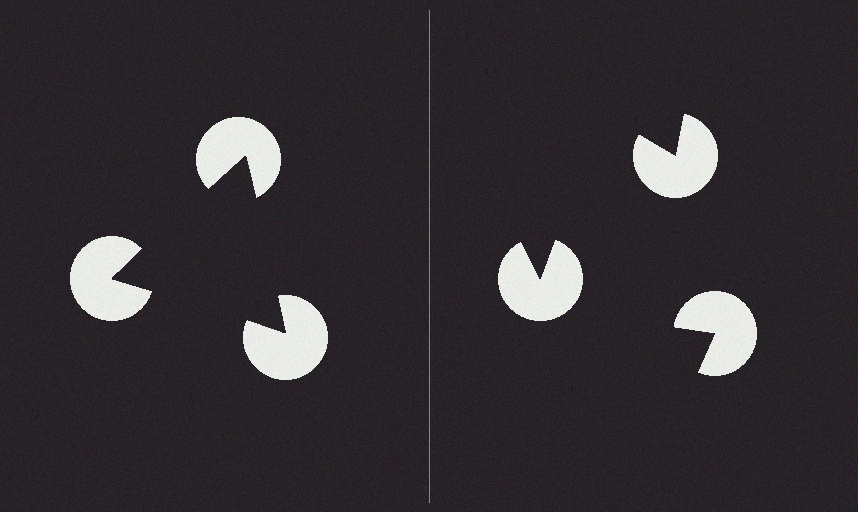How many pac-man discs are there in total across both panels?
6 — 3 on each side.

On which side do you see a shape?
An illusory triangle appears on the left side. On the right side the wedge cuts are rotated, so no coherent shape forms.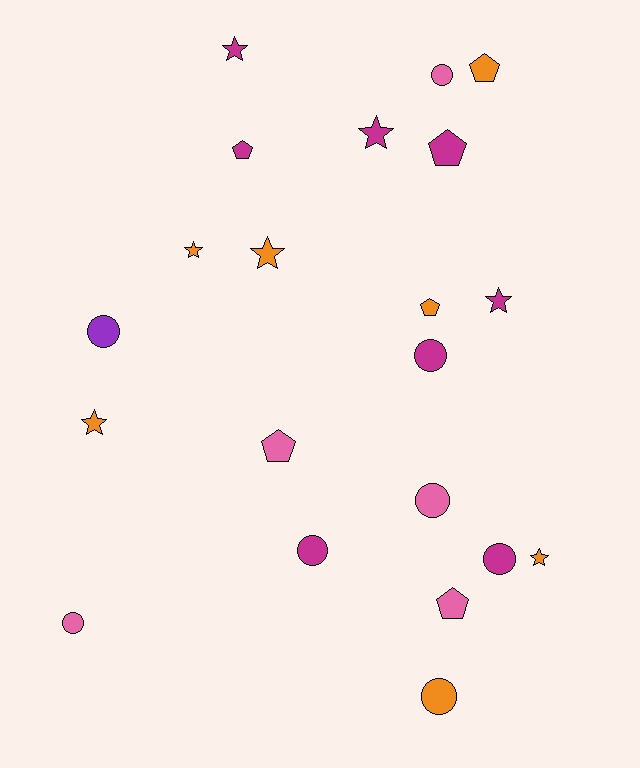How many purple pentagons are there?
There are no purple pentagons.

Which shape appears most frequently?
Circle, with 8 objects.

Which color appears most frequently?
Magenta, with 8 objects.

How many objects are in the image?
There are 21 objects.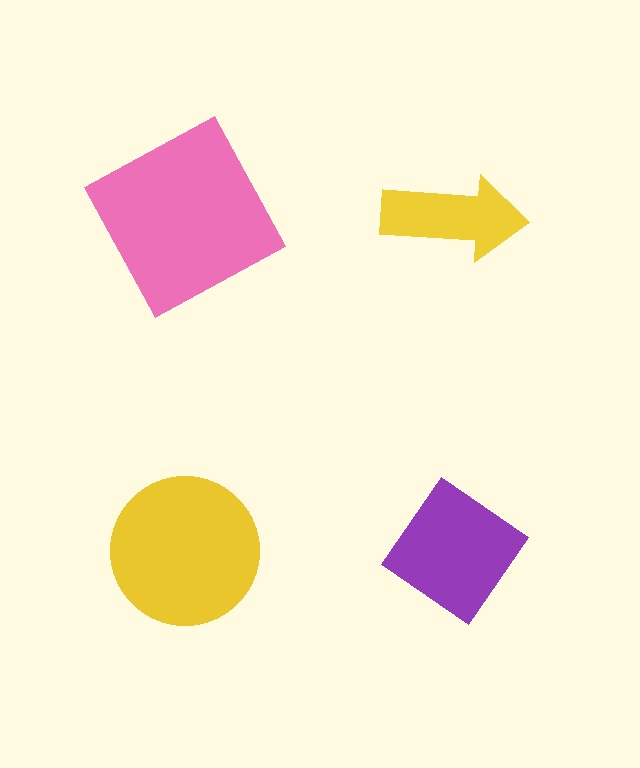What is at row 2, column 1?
A yellow circle.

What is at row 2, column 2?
A purple diamond.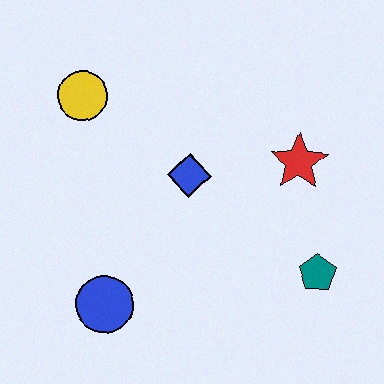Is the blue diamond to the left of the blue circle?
No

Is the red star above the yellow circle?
No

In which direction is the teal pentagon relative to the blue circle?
The teal pentagon is to the right of the blue circle.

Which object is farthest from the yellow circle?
The teal pentagon is farthest from the yellow circle.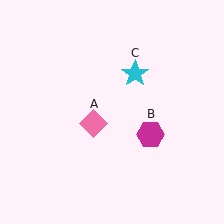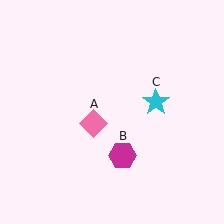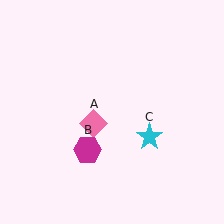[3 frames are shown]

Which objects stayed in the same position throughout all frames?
Pink diamond (object A) remained stationary.